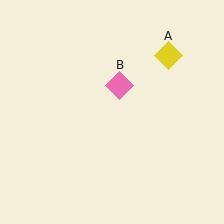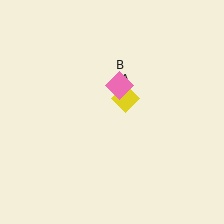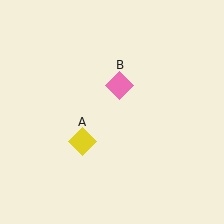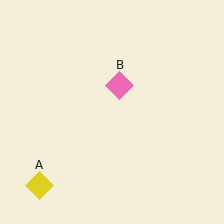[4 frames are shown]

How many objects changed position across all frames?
1 object changed position: yellow diamond (object A).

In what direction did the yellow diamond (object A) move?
The yellow diamond (object A) moved down and to the left.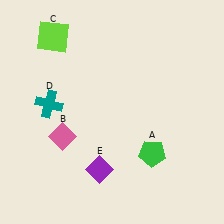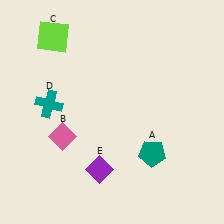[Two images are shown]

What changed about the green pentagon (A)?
In Image 1, A is green. In Image 2, it changed to teal.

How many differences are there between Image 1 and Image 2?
There is 1 difference between the two images.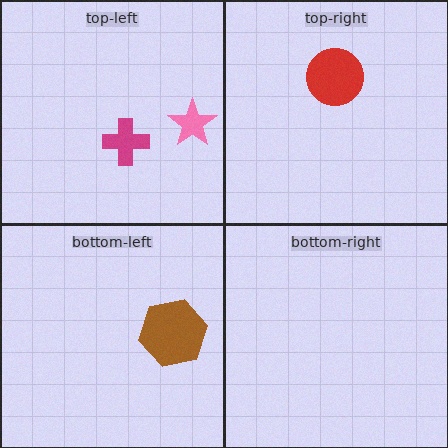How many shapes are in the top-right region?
1.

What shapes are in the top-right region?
The red circle.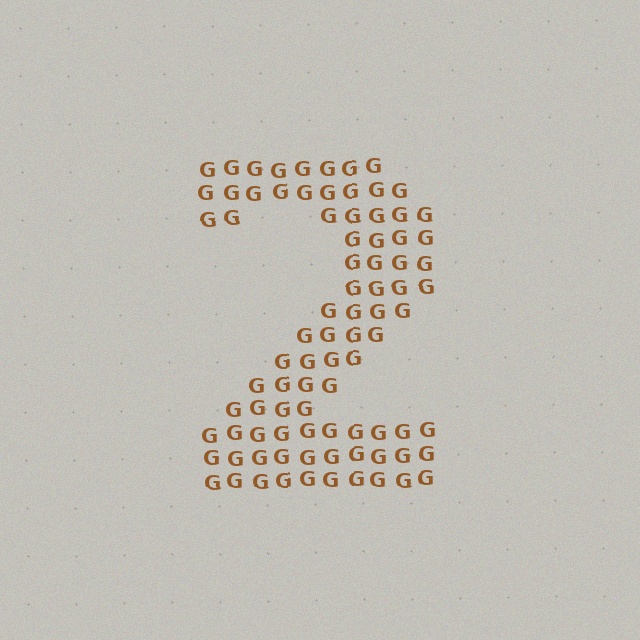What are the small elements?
The small elements are letter G's.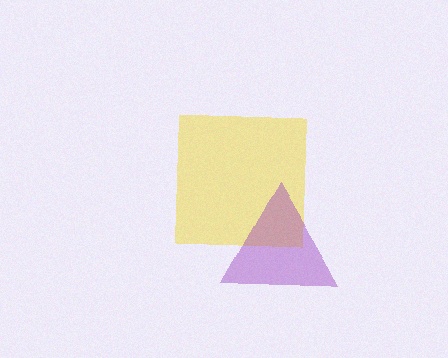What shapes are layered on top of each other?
The layered shapes are: a yellow square, a purple triangle.